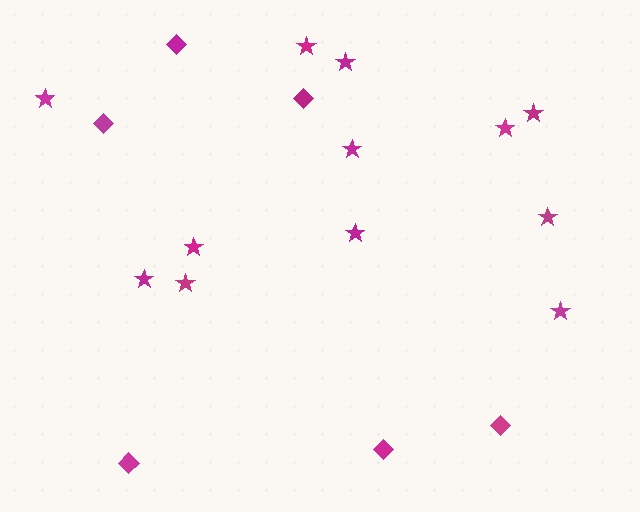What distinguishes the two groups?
There are 2 groups: one group of stars (12) and one group of diamonds (6).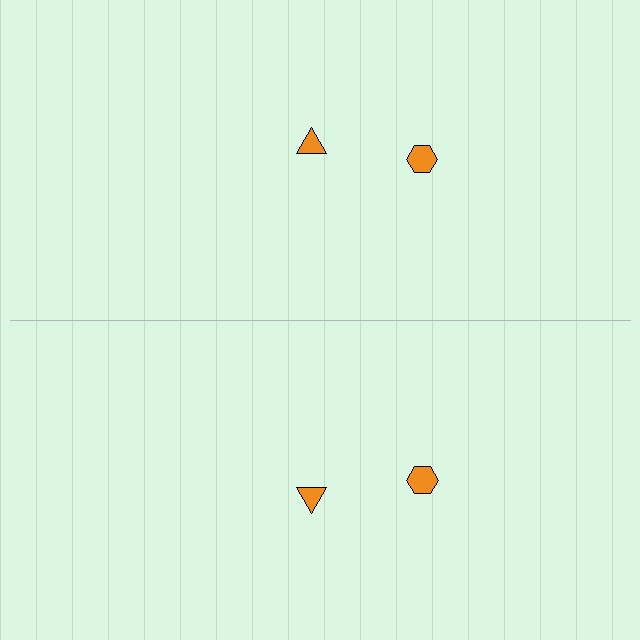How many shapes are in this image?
There are 4 shapes in this image.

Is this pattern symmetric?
Yes, this pattern has bilateral (reflection) symmetry.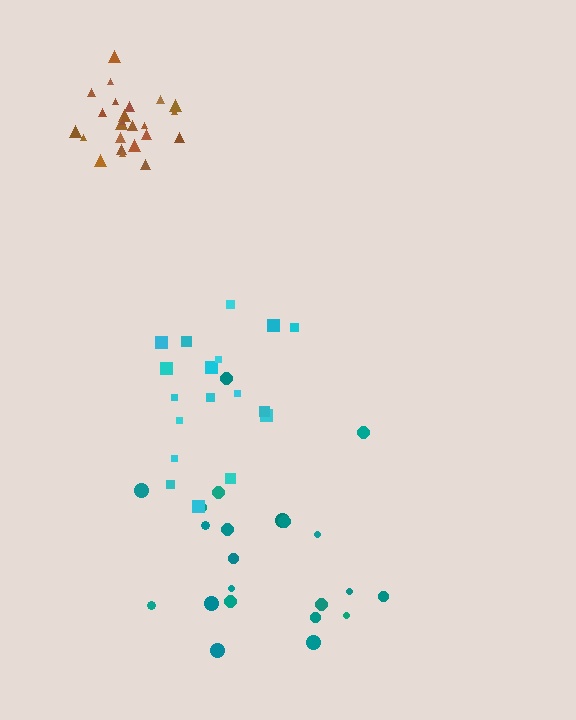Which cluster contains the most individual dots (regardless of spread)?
Brown (24).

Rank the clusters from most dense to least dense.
brown, teal, cyan.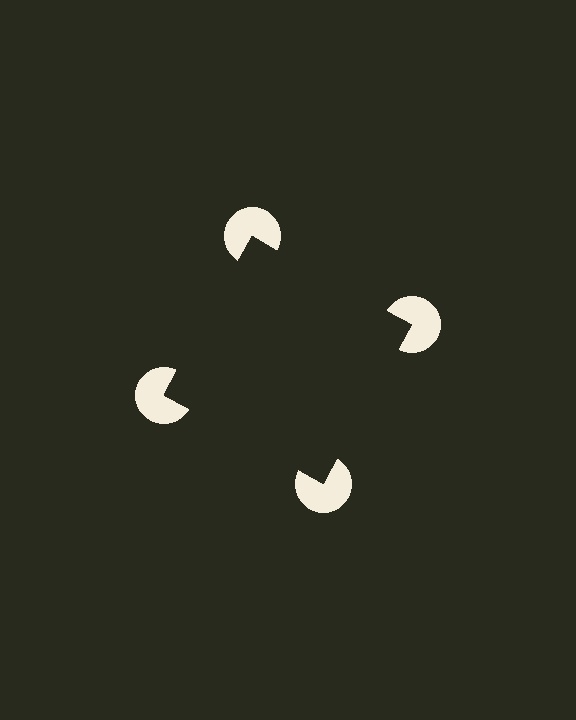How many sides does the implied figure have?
4 sides.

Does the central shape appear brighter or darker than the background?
It typically appears slightly darker than the background, even though no actual brightness change is drawn.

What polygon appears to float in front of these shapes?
An illusory square — its edges are inferred from the aligned wedge cuts in the pac-man discs, not physically drawn.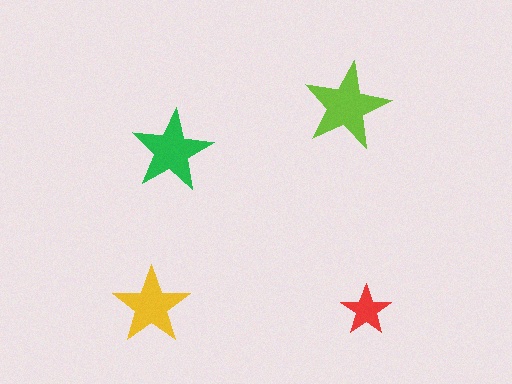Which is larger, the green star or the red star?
The green one.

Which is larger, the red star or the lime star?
The lime one.